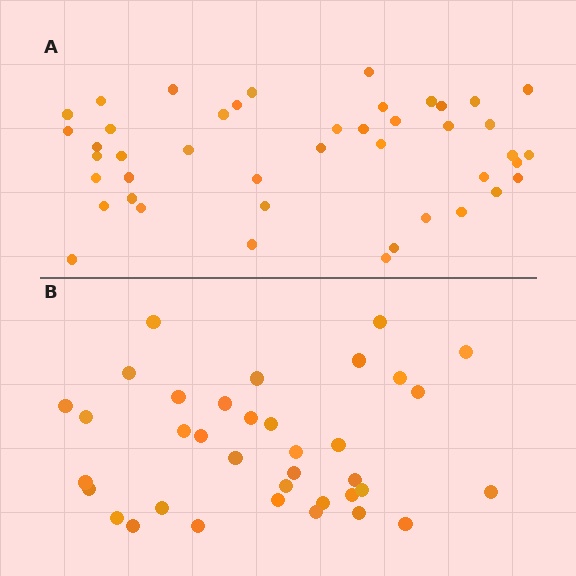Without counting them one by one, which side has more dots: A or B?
Region A (the top region) has more dots.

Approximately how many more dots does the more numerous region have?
Region A has roughly 8 or so more dots than region B.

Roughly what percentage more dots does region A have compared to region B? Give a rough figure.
About 20% more.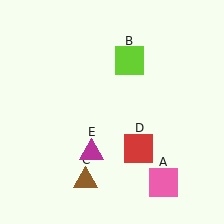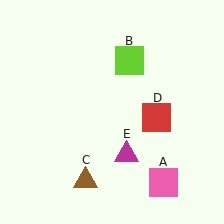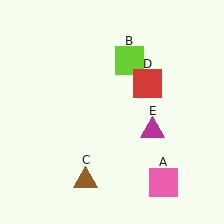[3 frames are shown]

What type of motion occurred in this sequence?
The red square (object D), magenta triangle (object E) rotated counterclockwise around the center of the scene.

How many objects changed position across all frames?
2 objects changed position: red square (object D), magenta triangle (object E).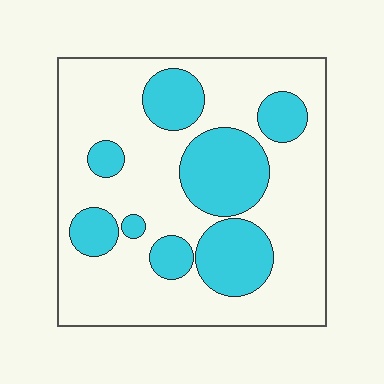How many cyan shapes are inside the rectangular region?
8.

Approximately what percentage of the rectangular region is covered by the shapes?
Approximately 30%.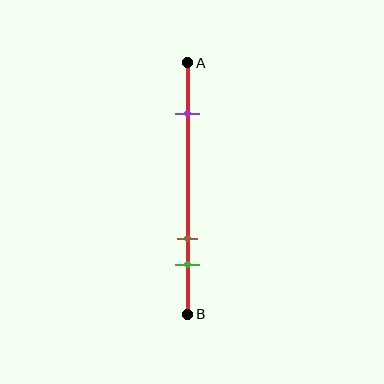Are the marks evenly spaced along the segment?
No, the marks are not evenly spaced.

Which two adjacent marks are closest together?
The brown and green marks are the closest adjacent pair.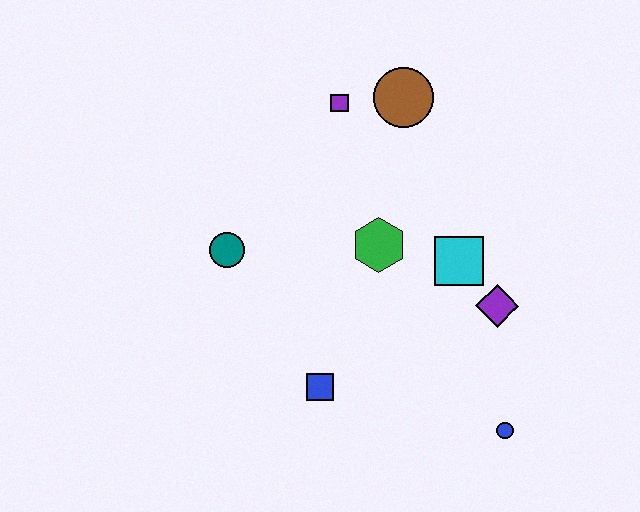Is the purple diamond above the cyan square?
No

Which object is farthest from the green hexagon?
The blue circle is farthest from the green hexagon.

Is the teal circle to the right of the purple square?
No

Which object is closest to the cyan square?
The purple diamond is closest to the cyan square.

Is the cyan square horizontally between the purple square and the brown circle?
No